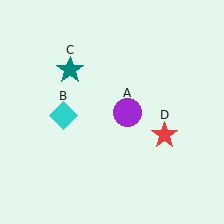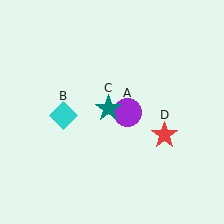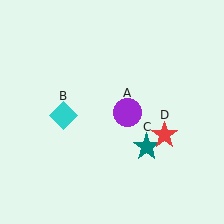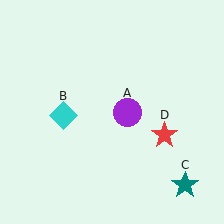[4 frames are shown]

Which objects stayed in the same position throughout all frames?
Purple circle (object A) and cyan diamond (object B) and red star (object D) remained stationary.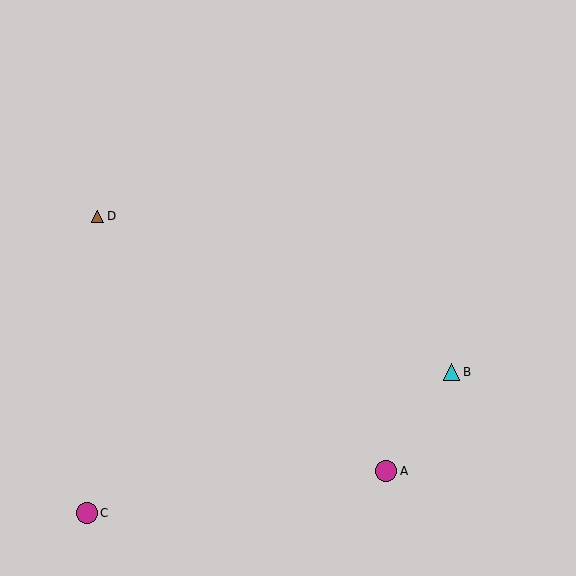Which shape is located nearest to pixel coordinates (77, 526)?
The magenta circle (labeled C) at (87, 513) is nearest to that location.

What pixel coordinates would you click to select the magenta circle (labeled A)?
Click at (386, 471) to select the magenta circle A.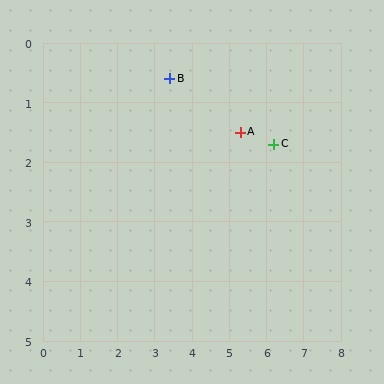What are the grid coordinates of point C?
Point C is at approximately (6.2, 1.7).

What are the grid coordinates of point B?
Point B is at approximately (3.4, 0.6).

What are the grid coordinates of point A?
Point A is at approximately (5.3, 1.5).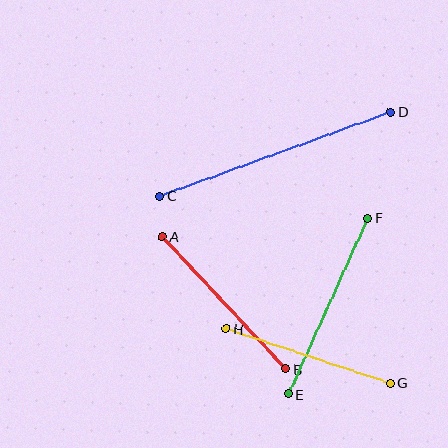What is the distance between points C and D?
The distance is approximately 246 pixels.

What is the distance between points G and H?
The distance is approximately 172 pixels.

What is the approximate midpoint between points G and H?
The midpoint is at approximately (308, 356) pixels.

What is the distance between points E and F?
The distance is approximately 193 pixels.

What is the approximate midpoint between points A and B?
The midpoint is at approximately (224, 303) pixels.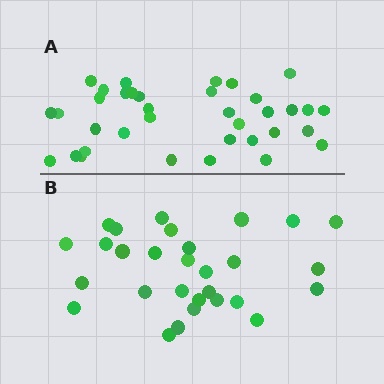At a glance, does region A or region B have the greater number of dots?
Region A (the top region) has more dots.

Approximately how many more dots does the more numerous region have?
Region A has roughly 8 or so more dots than region B.